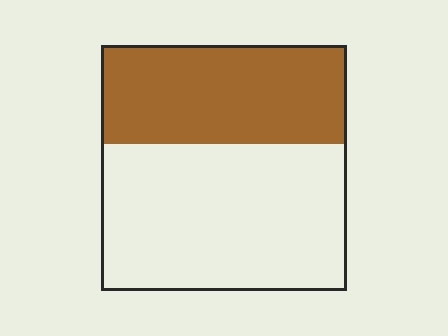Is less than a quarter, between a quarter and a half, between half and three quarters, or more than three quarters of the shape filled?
Between a quarter and a half.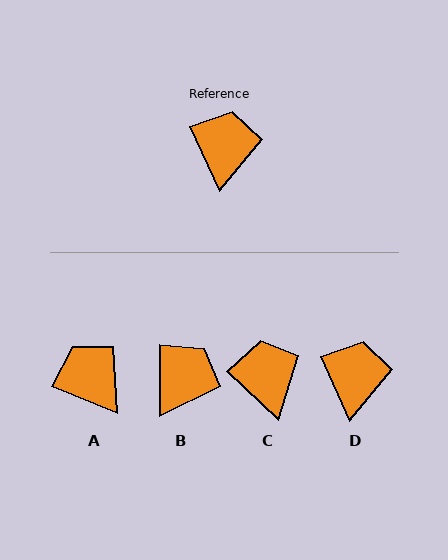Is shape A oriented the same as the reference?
No, it is off by about 43 degrees.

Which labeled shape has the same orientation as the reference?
D.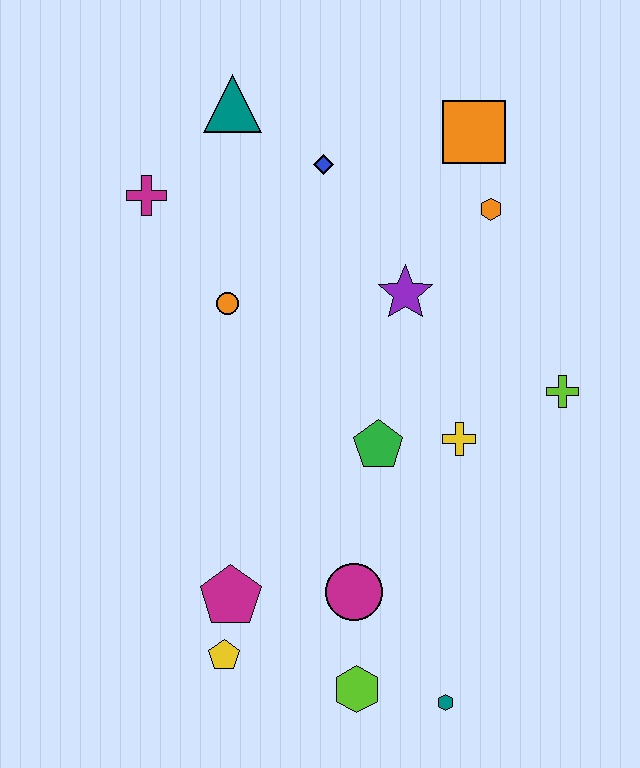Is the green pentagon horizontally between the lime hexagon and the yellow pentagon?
No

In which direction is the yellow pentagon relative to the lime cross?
The yellow pentagon is to the left of the lime cross.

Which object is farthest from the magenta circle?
The teal triangle is farthest from the magenta circle.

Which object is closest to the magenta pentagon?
The yellow pentagon is closest to the magenta pentagon.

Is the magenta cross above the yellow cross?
Yes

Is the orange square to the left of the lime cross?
Yes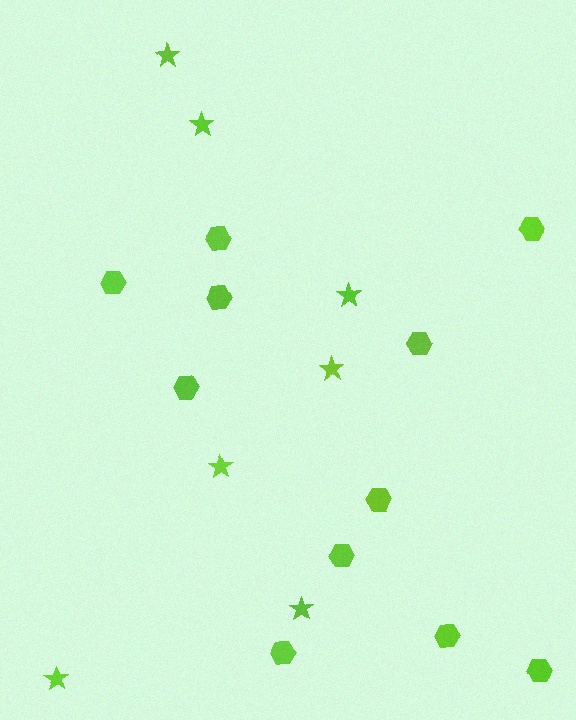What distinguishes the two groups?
There are 2 groups: one group of hexagons (11) and one group of stars (7).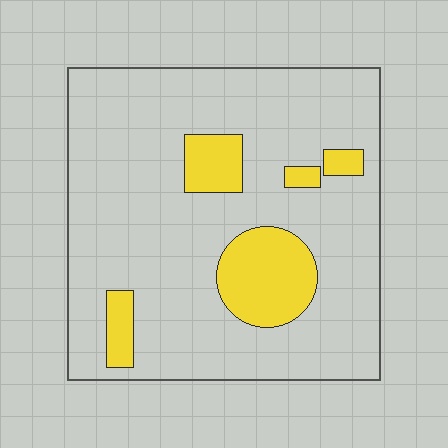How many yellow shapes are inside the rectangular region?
5.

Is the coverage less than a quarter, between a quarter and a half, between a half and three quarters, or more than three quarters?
Less than a quarter.